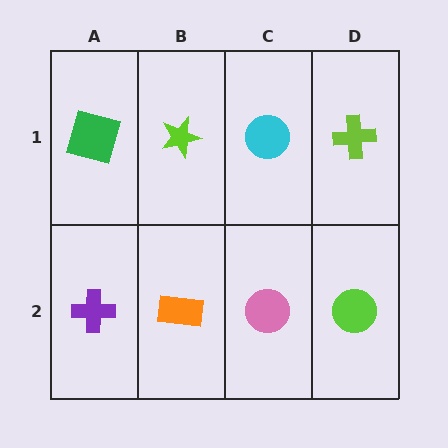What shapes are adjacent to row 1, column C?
A pink circle (row 2, column C), a lime star (row 1, column B), a lime cross (row 1, column D).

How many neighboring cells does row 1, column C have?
3.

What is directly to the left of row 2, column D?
A pink circle.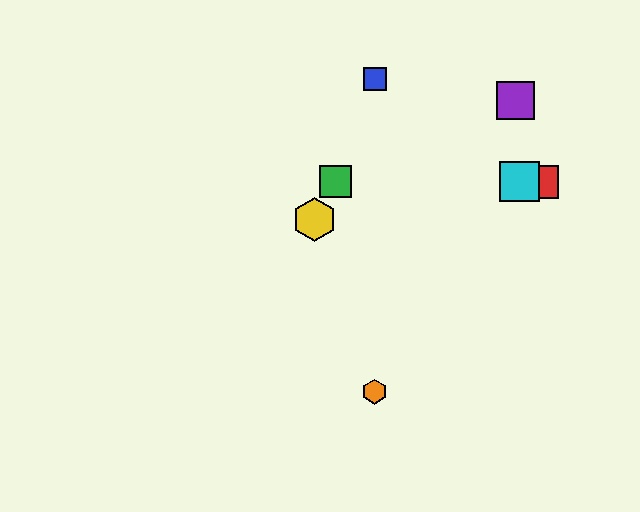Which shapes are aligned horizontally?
The red square, the green square, the cyan square are aligned horizontally.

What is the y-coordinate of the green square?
The green square is at y≈182.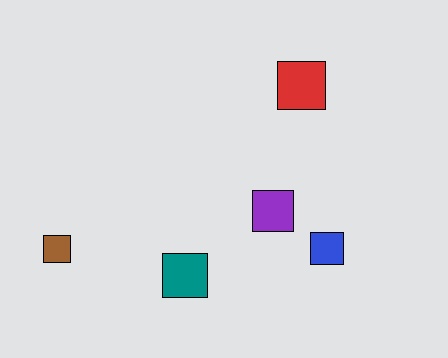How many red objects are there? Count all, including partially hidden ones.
There is 1 red object.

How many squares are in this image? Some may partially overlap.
There are 5 squares.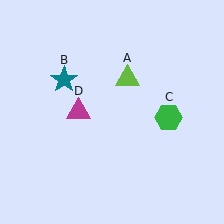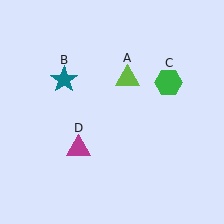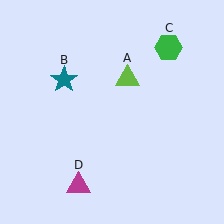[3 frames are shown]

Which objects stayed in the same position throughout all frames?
Lime triangle (object A) and teal star (object B) remained stationary.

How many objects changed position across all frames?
2 objects changed position: green hexagon (object C), magenta triangle (object D).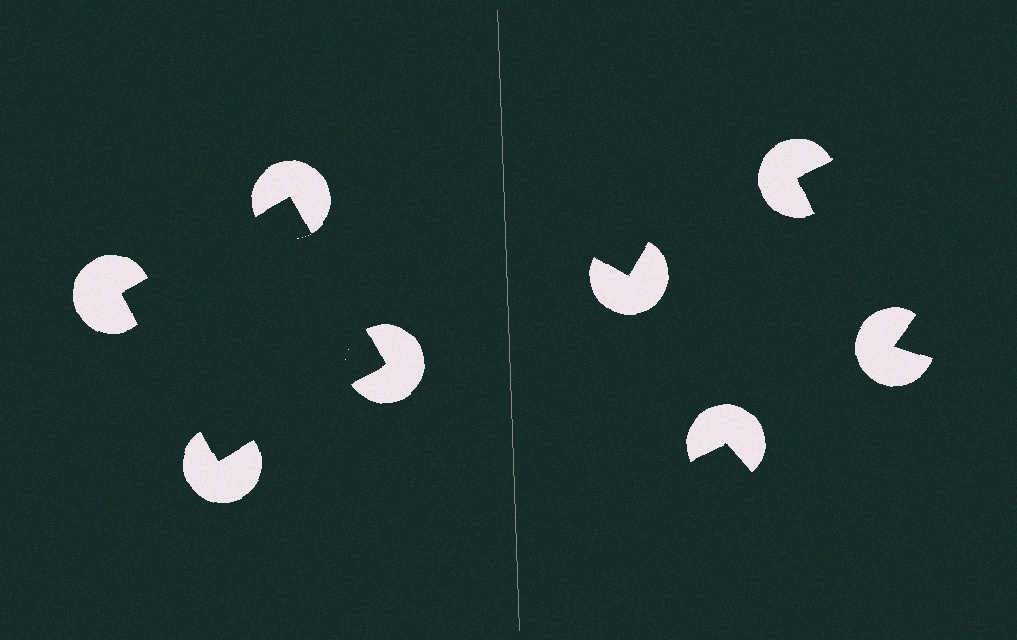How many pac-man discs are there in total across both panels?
8 — 4 on each side.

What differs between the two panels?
The pac-man discs are positioned identically on both sides; only the wedge orientations differ. On the left they align to a square; on the right they are misaligned.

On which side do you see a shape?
An illusory square appears on the left side. On the right side the wedge cuts are rotated, so no coherent shape forms.